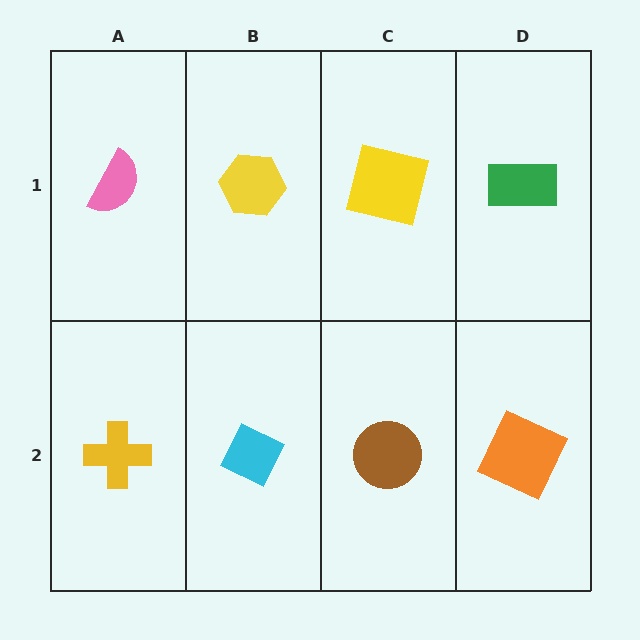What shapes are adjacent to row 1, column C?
A brown circle (row 2, column C), a yellow hexagon (row 1, column B), a green rectangle (row 1, column D).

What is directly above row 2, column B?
A yellow hexagon.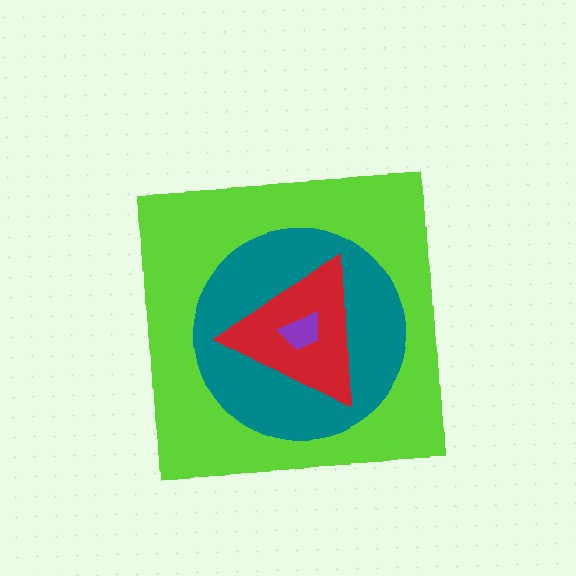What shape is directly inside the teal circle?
The red triangle.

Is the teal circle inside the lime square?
Yes.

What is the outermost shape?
The lime square.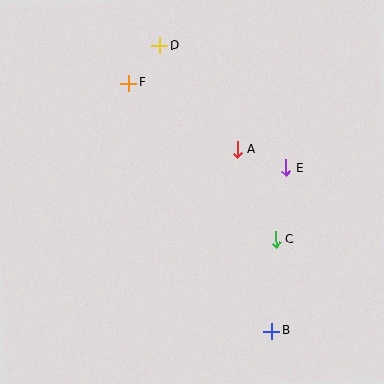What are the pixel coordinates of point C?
Point C is at (276, 239).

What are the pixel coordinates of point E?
Point E is at (286, 168).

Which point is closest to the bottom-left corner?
Point B is closest to the bottom-left corner.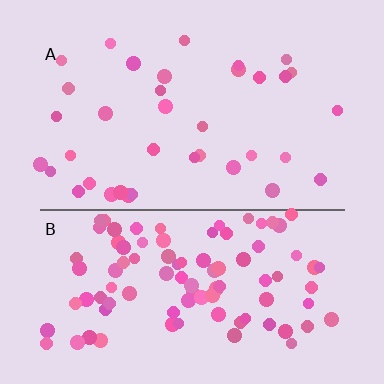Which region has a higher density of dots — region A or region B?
B (the bottom).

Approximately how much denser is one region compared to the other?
Approximately 2.6× — region B over region A.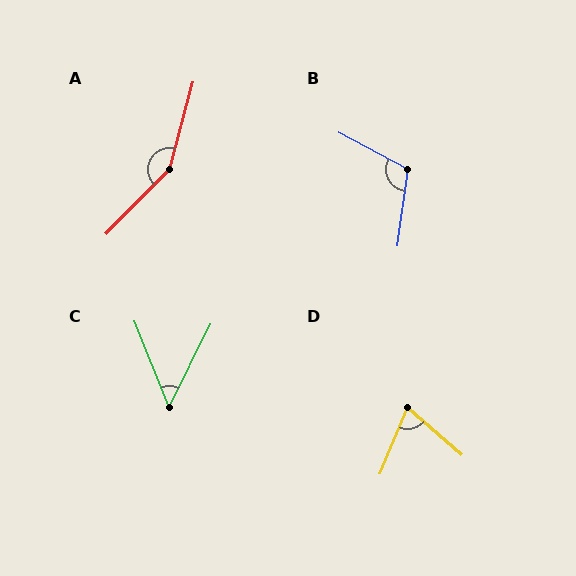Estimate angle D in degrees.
Approximately 71 degrees.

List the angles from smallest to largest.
C (48°), D (71°), B (110°), A (150°).